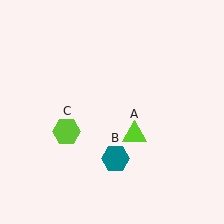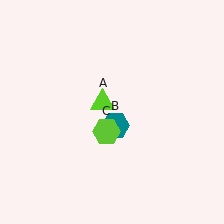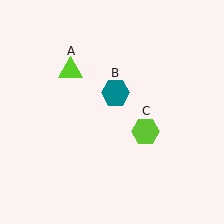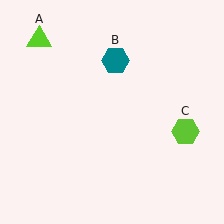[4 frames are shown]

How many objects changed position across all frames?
3 objects changed position: lime triangle (object A), teal hexagon (object B), lime hexagon (object C).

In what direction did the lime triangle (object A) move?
The lime triangle (object A) moved up and to the left.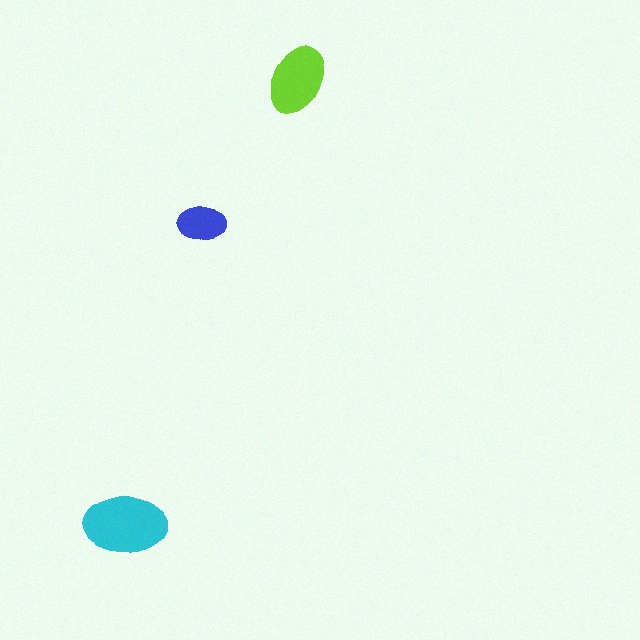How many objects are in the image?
There are 3 objects in the image.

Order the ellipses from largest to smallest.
the cyan one, the lime one, the blue one.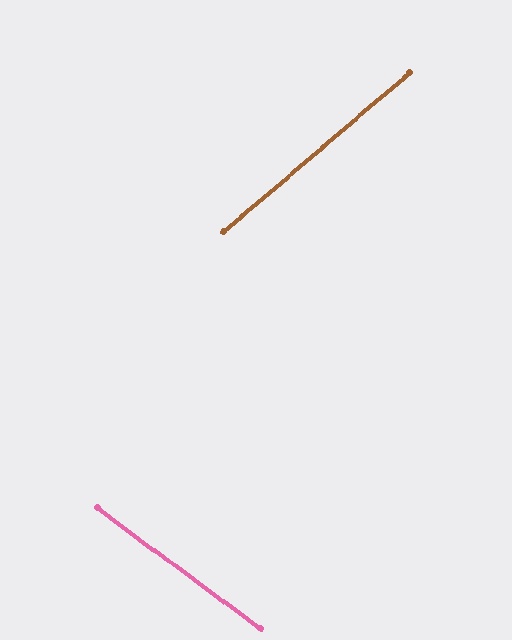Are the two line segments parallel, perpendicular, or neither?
Neither parallel nor perpendicular — they differ by about 77°.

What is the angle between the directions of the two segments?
Approximately 77 degrees.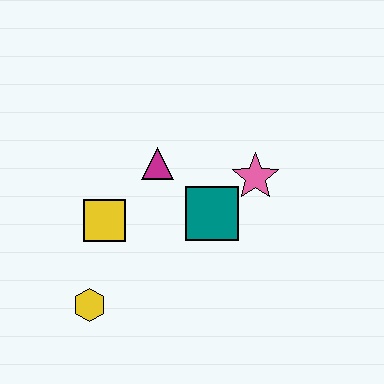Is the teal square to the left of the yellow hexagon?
No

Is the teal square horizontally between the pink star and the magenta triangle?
Yes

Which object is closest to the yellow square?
The magenta triangle is closest to the yellow square.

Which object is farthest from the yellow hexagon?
The pink star is farthest from the yellow hexagon.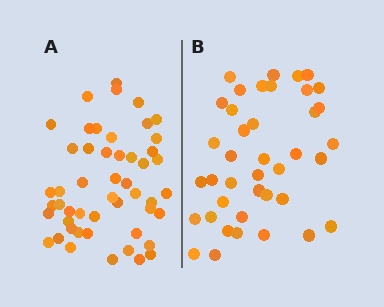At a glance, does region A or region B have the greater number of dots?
Region A (the left region) has more dots.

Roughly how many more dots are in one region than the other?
Region A has roughly 10 or so more dots than region B.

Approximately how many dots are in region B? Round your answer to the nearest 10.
About 40 dots.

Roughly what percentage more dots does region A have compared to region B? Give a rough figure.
About 25% more.